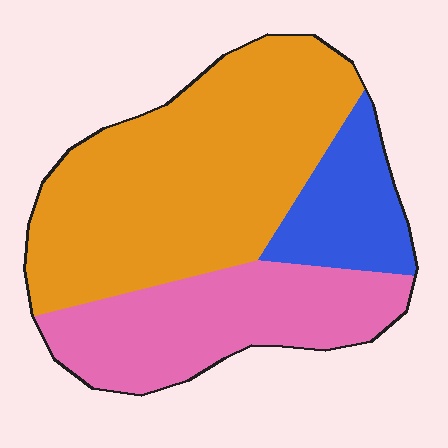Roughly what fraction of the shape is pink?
Pink covers around 30% of the shape.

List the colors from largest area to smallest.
From largest to smallest: orange, pink, blue.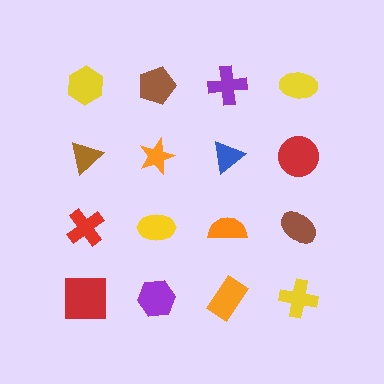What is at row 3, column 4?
A brown ellipse.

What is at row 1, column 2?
A brown pentagon.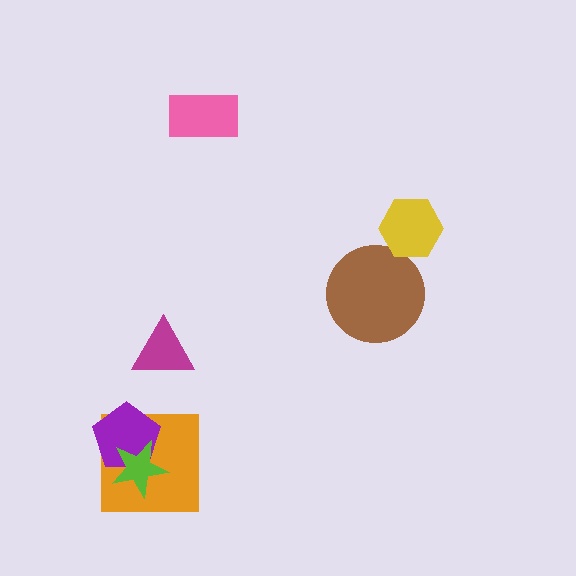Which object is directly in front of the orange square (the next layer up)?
The purple pentagon is directly in front of the orange square.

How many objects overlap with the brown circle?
0 objects overlap with the brown circle.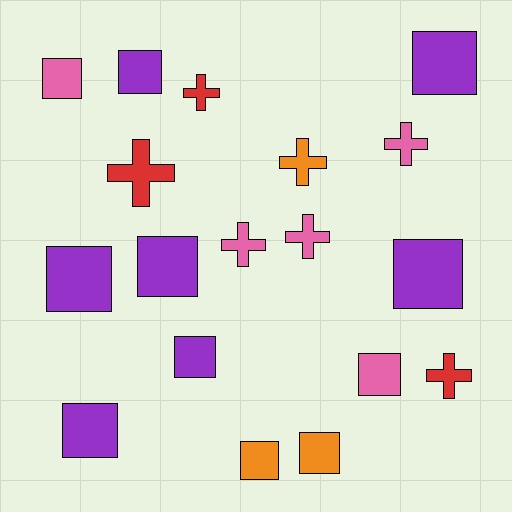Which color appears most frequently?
Purple, with 7 objects.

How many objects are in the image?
There are 18 objects.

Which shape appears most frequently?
Square, with 11 objects.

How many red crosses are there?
There are 3 red crosses.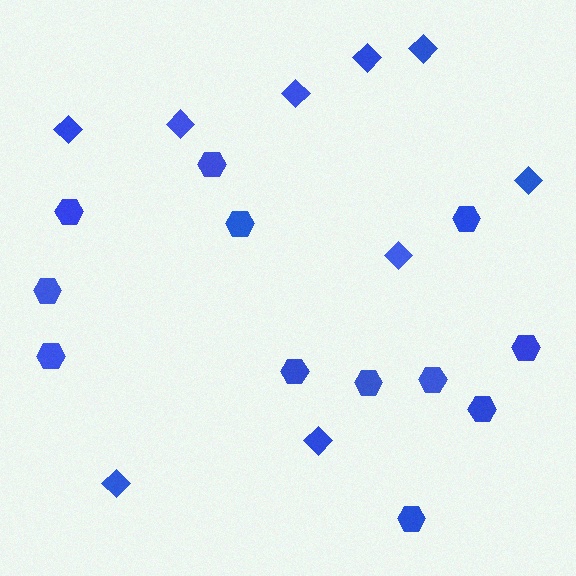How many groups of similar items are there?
There are 2 groups: one group of diamonds (9) and one group of hexagons (12).